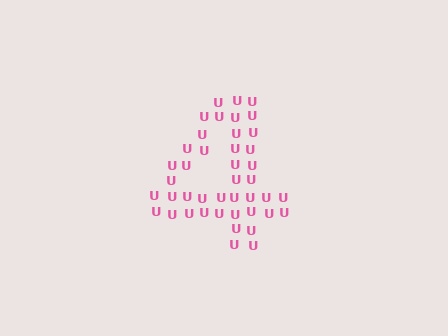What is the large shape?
The large shape is the digit 4.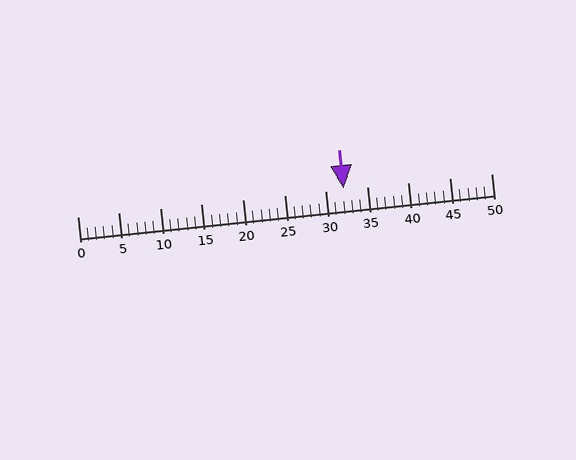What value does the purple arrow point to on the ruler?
The purple arrow points to approximately 32.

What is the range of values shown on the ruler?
The ruler shows values from 0 to 50.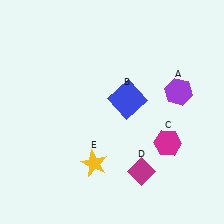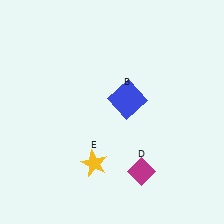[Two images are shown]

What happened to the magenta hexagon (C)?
The magenta hexagon (C) was removed in Image 2. It was in the bottom-right area of Image 1.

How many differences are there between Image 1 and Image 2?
There are 2 differences between the two images.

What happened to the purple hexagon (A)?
The purple hexagon (A) was removed in Image 2. It was in the top-right area of Image 1.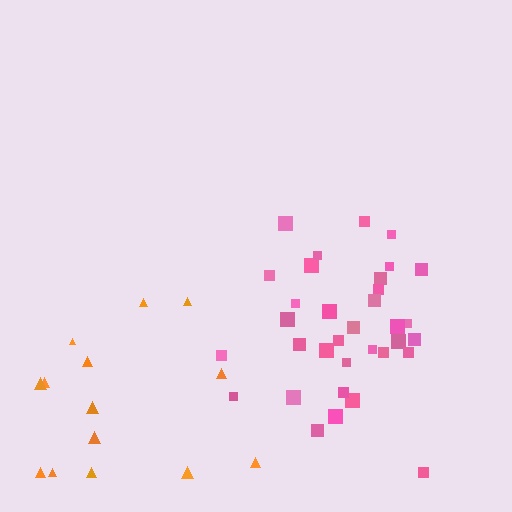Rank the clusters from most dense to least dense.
pink, orange.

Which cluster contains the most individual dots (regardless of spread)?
Pink (34).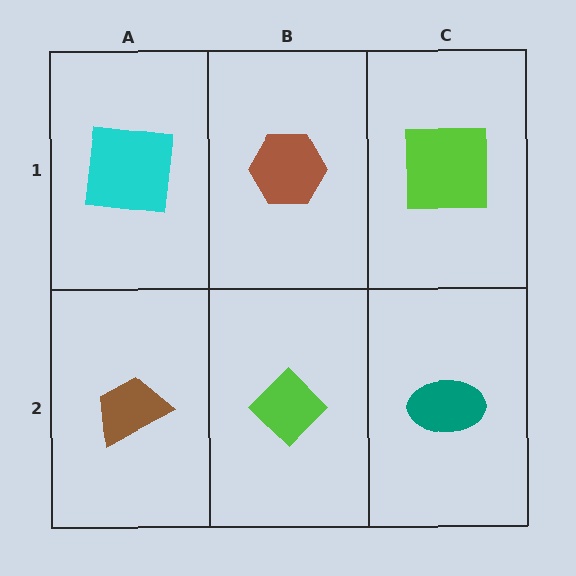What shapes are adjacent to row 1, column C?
A teal ellipse (row 2, column C), a brown hexagon (row 1, column B).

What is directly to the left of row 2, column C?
A lime diamond.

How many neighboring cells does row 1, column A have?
2.